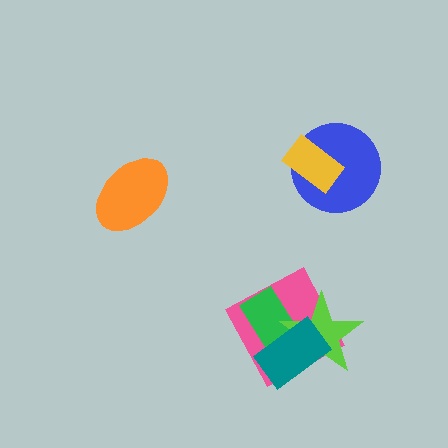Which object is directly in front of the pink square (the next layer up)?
The green rectangle is directly in front of the pink square.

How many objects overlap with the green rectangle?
3 objects overlap with the green rectangle.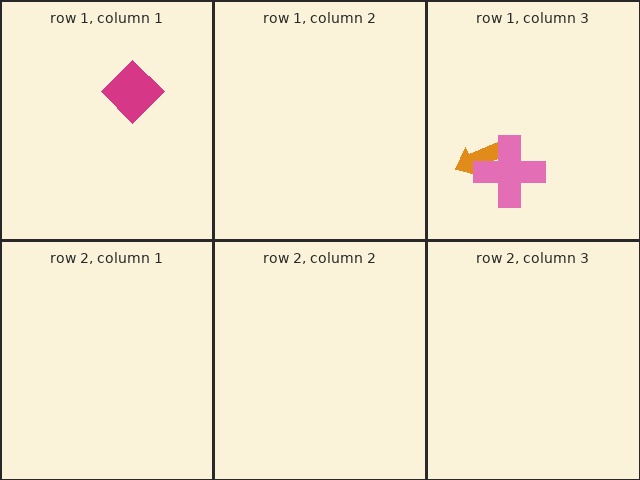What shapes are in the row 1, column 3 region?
The orange arrow, the pink cross.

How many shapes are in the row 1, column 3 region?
2.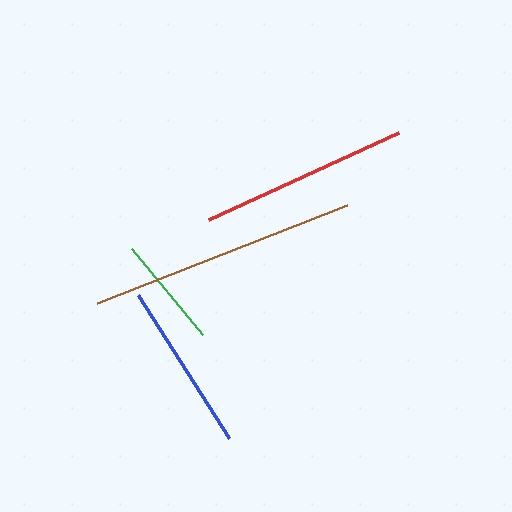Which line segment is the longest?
The brown line is the longest at approximately 268 pixels.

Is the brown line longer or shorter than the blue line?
The brown line is longer than the blue line.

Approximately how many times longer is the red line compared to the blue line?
The red line is approximately 1.2 times the length of the blue line.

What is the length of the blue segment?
The blue segment is approximately 171 pixels long.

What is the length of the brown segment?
The brown segment is approximately 268 pixels long.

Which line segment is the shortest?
The green line is the shortest at approximately 112 pixels.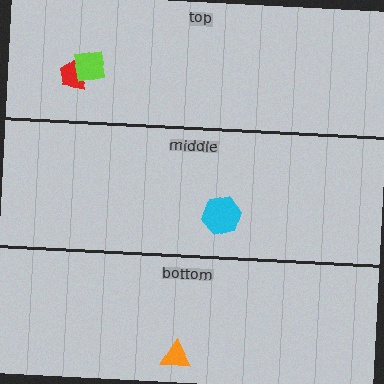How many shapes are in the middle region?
1.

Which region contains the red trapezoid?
The top region.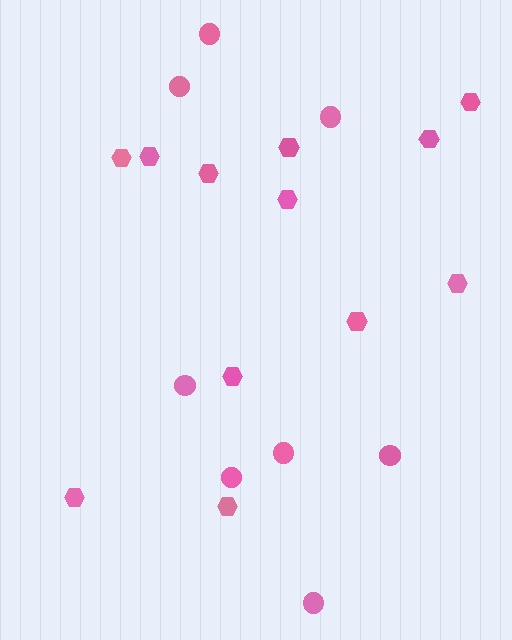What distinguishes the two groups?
There are 2 groups: one group of hexagons (12) and one group of circles (8).